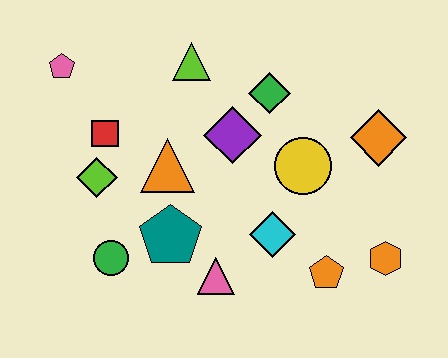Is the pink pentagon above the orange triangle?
Yes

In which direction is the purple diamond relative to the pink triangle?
The purple diamond is above the pink triangle.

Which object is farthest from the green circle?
The orange diamond is farthest from the green circle.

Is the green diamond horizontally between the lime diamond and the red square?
No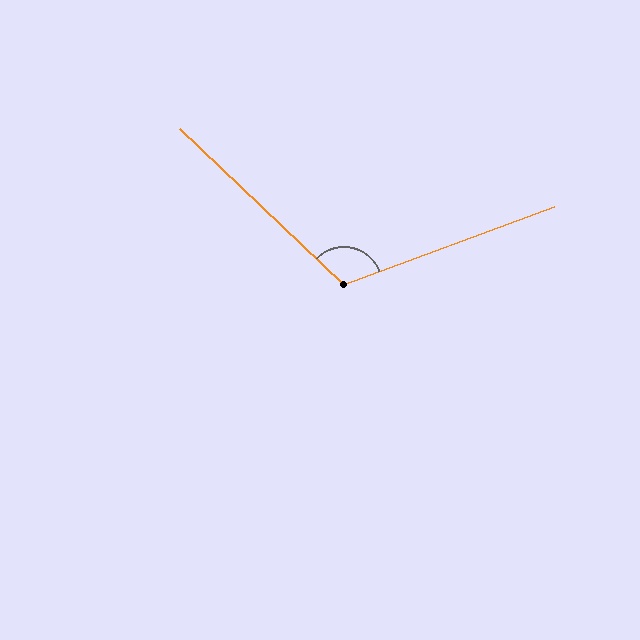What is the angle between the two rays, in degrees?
Approximately 116 degrees.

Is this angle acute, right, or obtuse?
It is obtuse.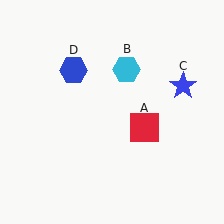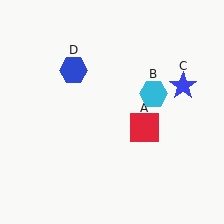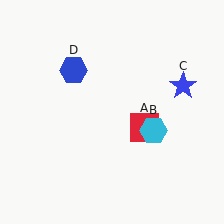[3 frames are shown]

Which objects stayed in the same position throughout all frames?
Red square (object A) and blue star (object C) and blue hexagon (object D) remained stationary.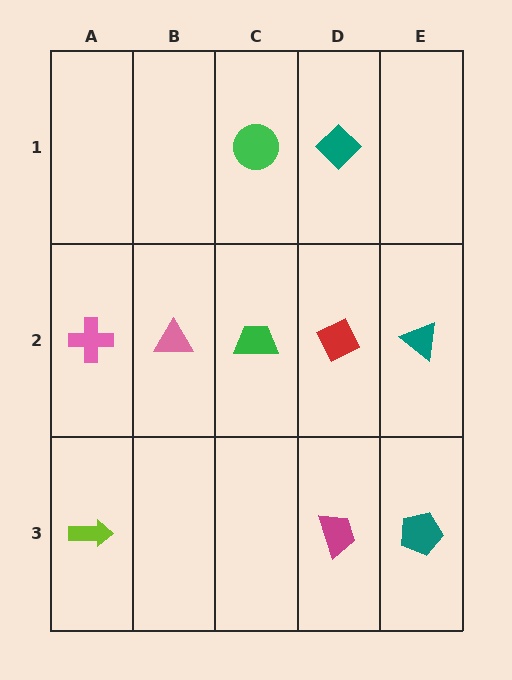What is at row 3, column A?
A lime arrow.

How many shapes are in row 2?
5 shapes.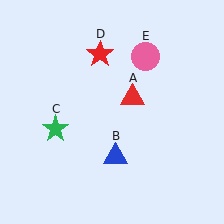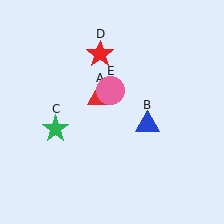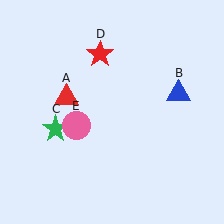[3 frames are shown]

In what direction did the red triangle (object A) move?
The red triangle (object A) moved left.